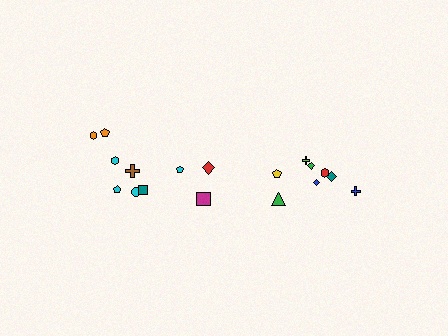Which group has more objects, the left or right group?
The left group.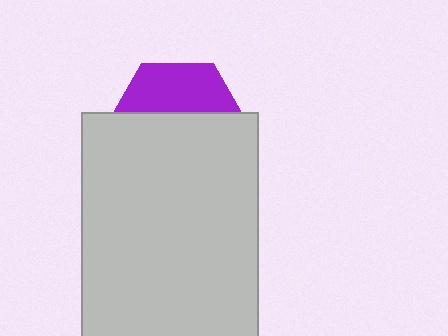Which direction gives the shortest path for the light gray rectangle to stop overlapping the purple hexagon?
Moving down gives the shortest separation.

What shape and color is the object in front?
The object in front is a light gray rectangle.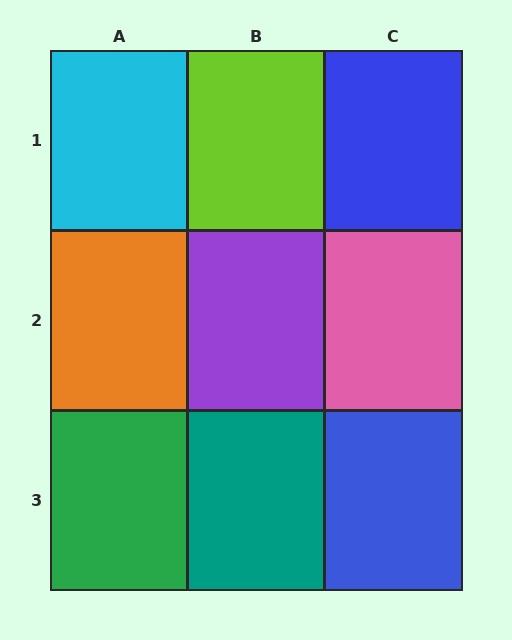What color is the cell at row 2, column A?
Orange.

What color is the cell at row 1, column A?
Cyan.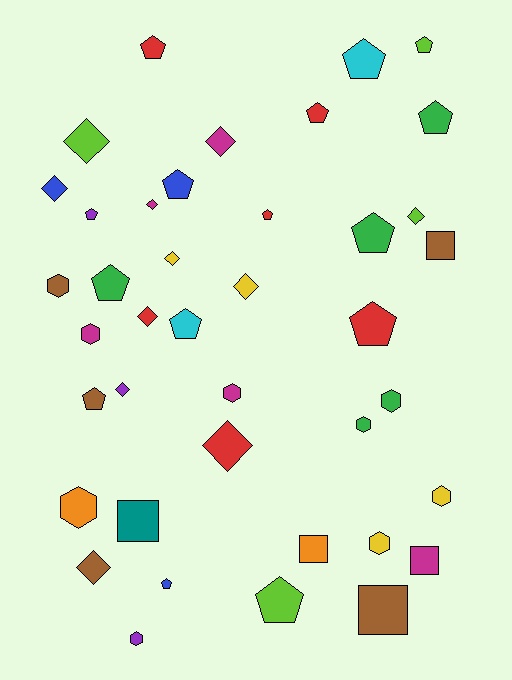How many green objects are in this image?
There are 5 green objects.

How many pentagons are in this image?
There are 15 pentagons.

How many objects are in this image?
There are 40 objects.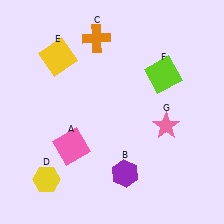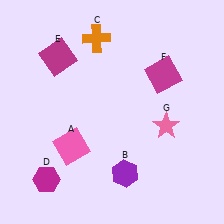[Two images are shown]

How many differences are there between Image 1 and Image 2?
There are 3 differences between the two images.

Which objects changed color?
D changed from yellow to magenta. E changed from yellow to magenta. F changed from lime to magenta.